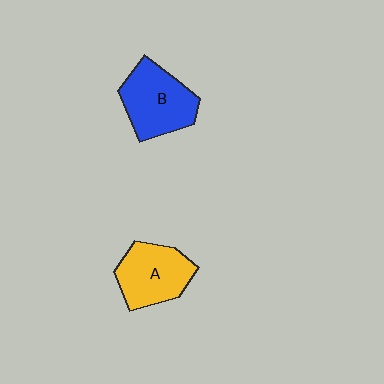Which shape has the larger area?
Shape B (blue).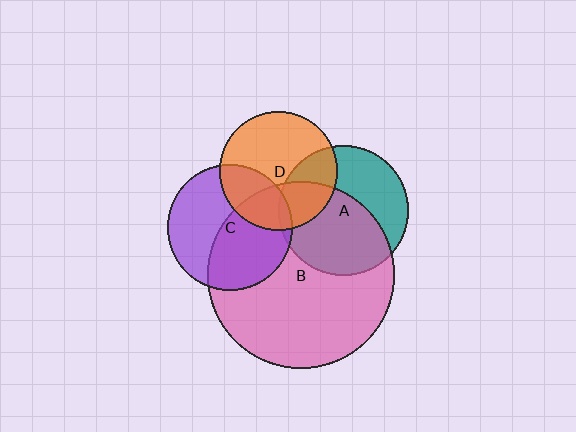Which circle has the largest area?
Circle B (pink).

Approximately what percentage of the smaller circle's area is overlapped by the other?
Approximately 30%.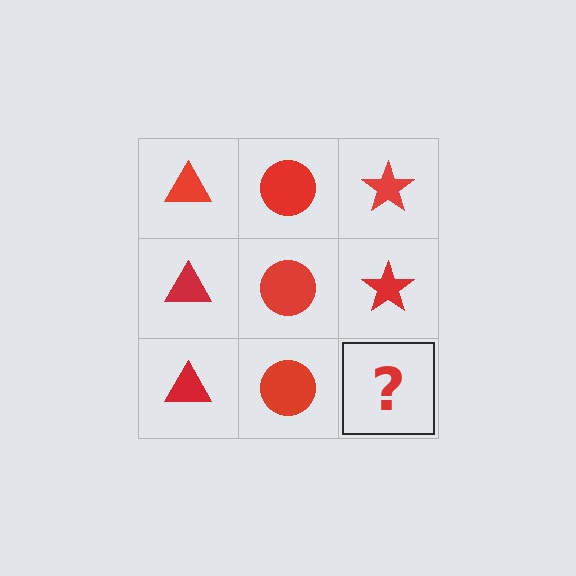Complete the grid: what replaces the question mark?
The question mark should be replaced with a red star.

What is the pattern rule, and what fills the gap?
The rule is that each column has a consistent shape. The gap should be filled with a red star.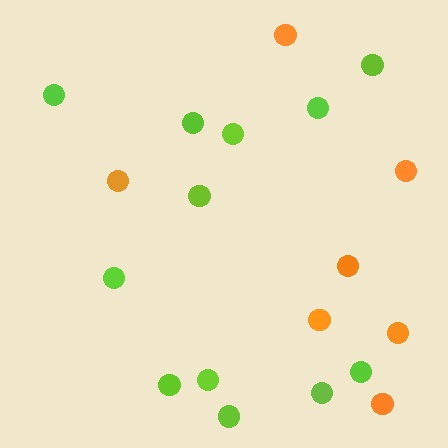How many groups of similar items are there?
There are 2 groups: one group of lime circles (12) and one group of orange circles (7).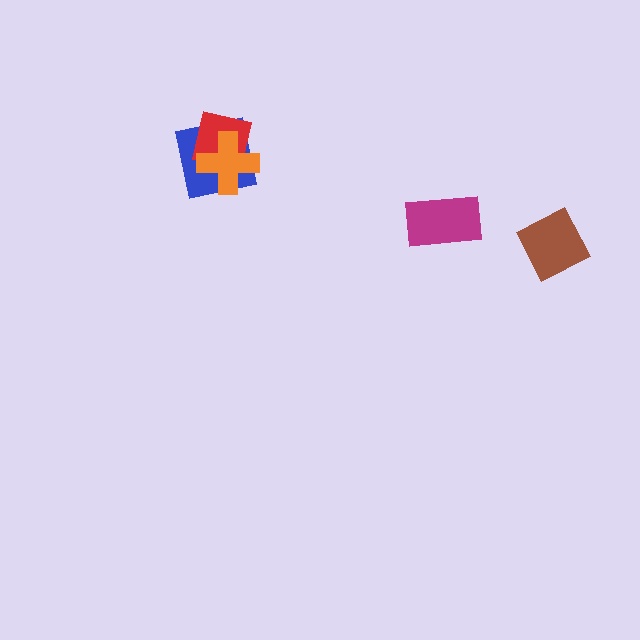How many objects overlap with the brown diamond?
0 objects overlap with the brown diamond.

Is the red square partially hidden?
Yes, it is partially covered by another shape.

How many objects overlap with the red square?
2 objects overlap with the red square.